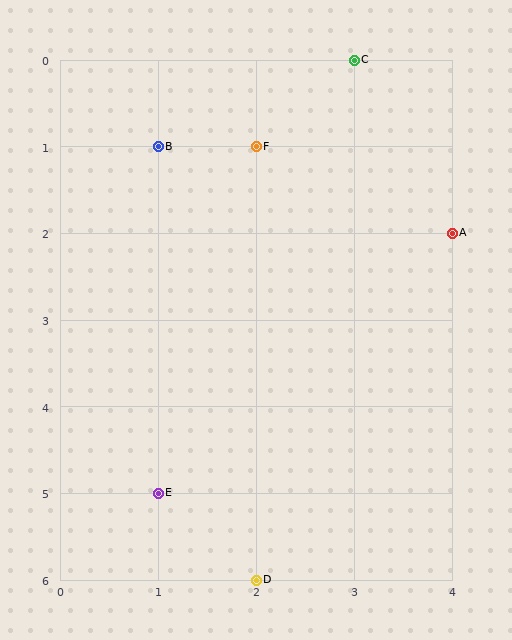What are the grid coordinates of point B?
Point B is at grid coordinates (1, 1).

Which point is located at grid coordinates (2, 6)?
Point D is at (2, 6).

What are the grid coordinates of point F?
Point F is at grid coordinates (2, 1).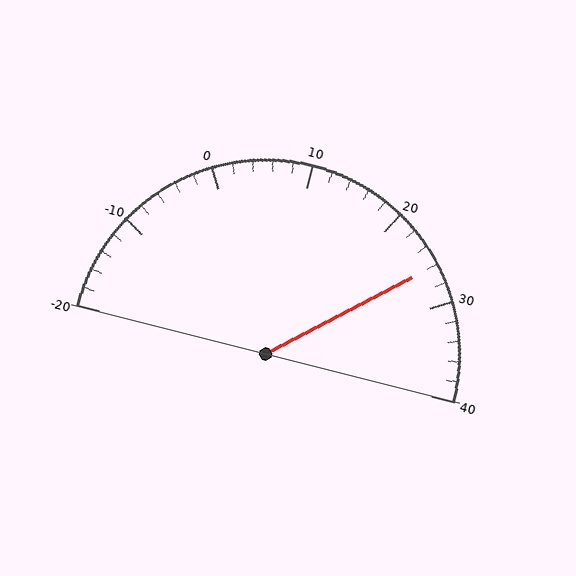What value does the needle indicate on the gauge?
The needle indicates approximately 26.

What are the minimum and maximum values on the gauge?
The gauge ranges from -20 to 40.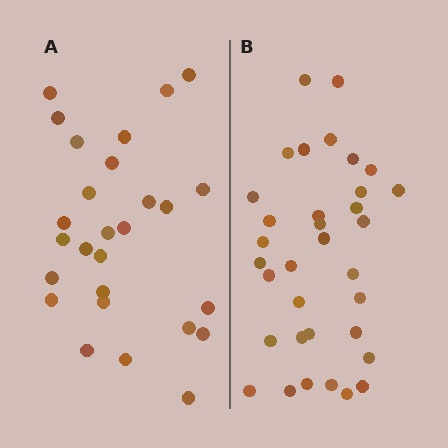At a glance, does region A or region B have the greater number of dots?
Region B (the right region) has more dots.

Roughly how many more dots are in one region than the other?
Region B has roughly 8 or so more dots than region A.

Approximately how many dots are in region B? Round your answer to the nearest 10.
About 30 dots. (The exact count is 34, which rounds to 30.)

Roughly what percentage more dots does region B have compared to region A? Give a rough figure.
About 25% more.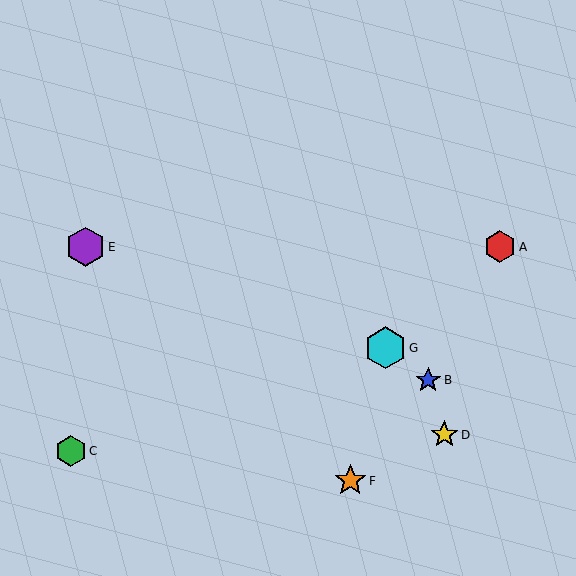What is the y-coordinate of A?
Object A is at y≈247.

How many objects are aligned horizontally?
2 objects (A, E) are aligned horizontally.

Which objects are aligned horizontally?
Objects A, E are aligned horizontally.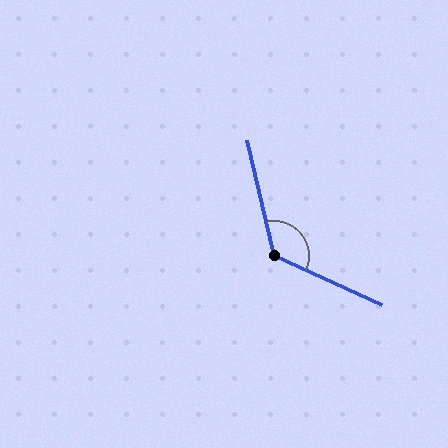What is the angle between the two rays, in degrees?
Approximately 127 degrees.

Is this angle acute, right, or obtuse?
It is obtuse.